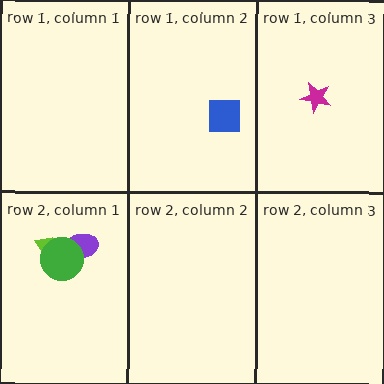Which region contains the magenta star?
The row 1, column 3 region.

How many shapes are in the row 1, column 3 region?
1.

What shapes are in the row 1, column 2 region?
The blue square.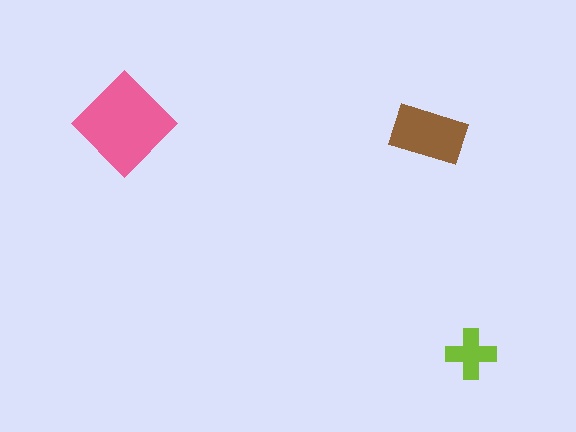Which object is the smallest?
The lime cross.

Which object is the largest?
The pink diamond.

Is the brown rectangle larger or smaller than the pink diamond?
Smaller.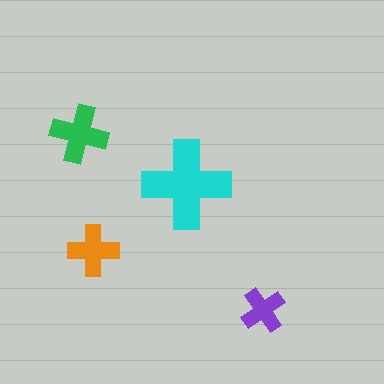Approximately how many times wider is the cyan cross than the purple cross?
About 2 times wider.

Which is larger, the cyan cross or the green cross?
The cyan one.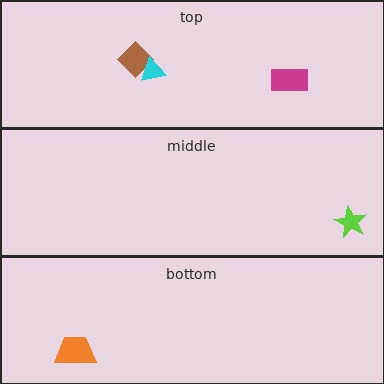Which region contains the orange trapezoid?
The bottom region.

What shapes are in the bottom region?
The orange trapezoid.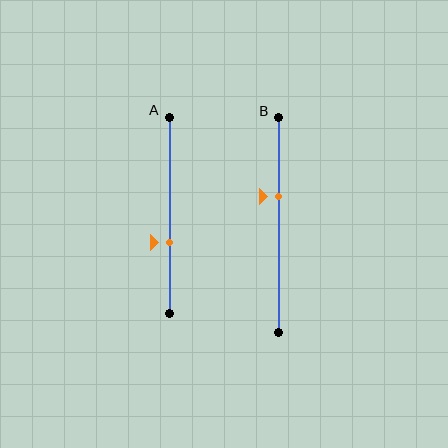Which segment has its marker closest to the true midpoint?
Segment B has its marker closest to the true midpoint.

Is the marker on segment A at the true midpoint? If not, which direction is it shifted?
No, the marker on segment A is shifted downward by about 14% of the segment length.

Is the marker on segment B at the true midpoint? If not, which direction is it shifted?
No, the marker on segment B is shifted upward by about 13% of the segment length.